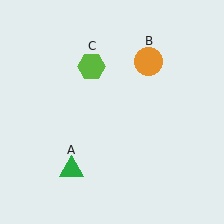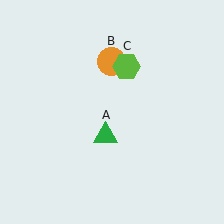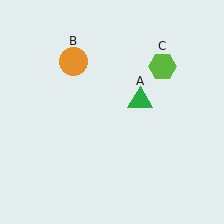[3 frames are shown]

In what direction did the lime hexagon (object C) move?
The lime hexagon (object C) moved right.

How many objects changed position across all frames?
3 objects changed position: green triangle (object A), orange circle (object B), lime hexagon (object C).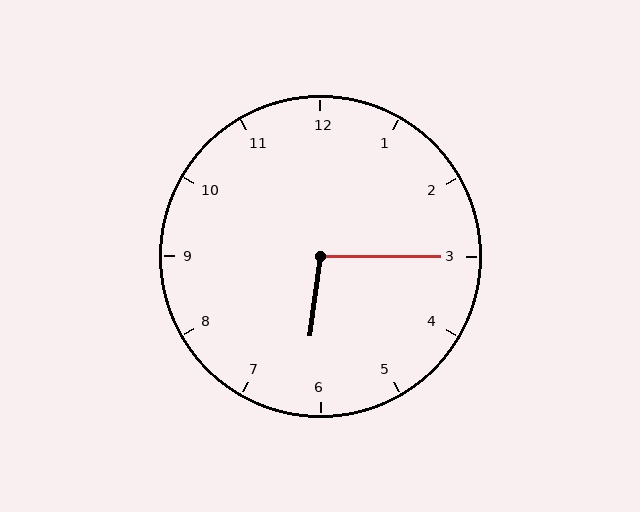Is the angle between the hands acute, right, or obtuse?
It is obtuse.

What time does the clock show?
6:15.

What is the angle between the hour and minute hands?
Approximately 98 degrees.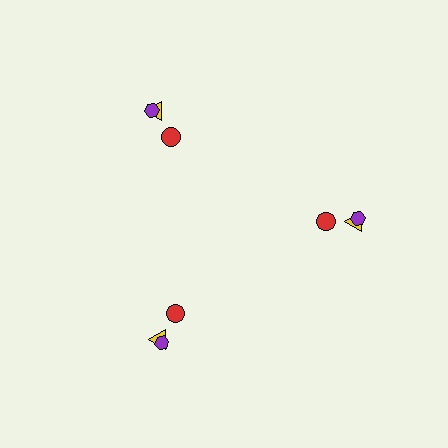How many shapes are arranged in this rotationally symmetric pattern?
There are 9 shapes, arranged in 3 groups of 3.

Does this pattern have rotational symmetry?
Yes, this pattern has 3-fold rotational symmetry. It looks the same after rotating 120 degrees around the center.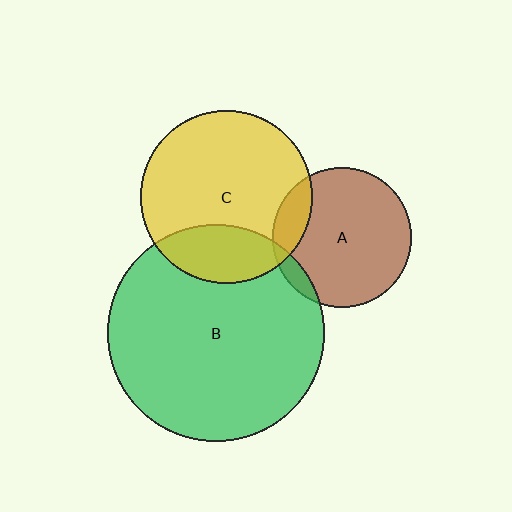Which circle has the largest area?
Circle B (green).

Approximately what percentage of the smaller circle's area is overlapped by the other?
Approximately 15%.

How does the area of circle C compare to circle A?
Approximately 1.5 times.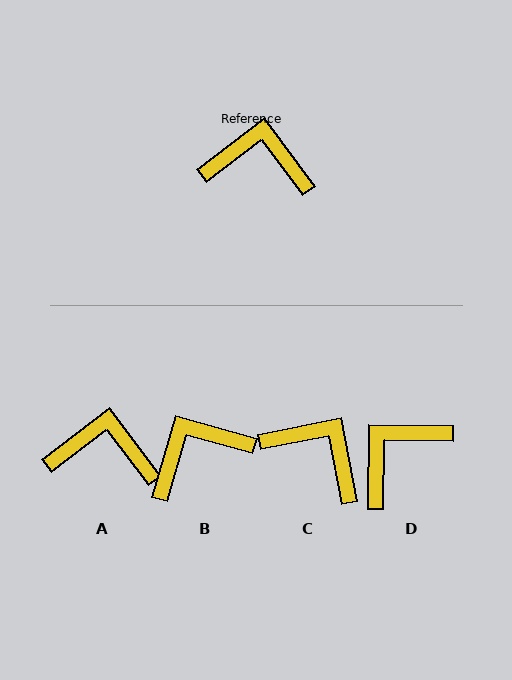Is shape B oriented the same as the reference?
No, it is off by about 37 degrees.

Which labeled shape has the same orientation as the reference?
A.